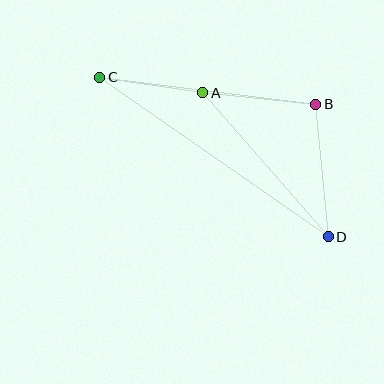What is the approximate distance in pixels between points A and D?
The distance between A and D is approximately 191 pixels.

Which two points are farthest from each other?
Points C and D are farthest from each other.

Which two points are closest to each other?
Points A and C are closest to each other.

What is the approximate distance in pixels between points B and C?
The distance between B and C is approximately 218 pixels.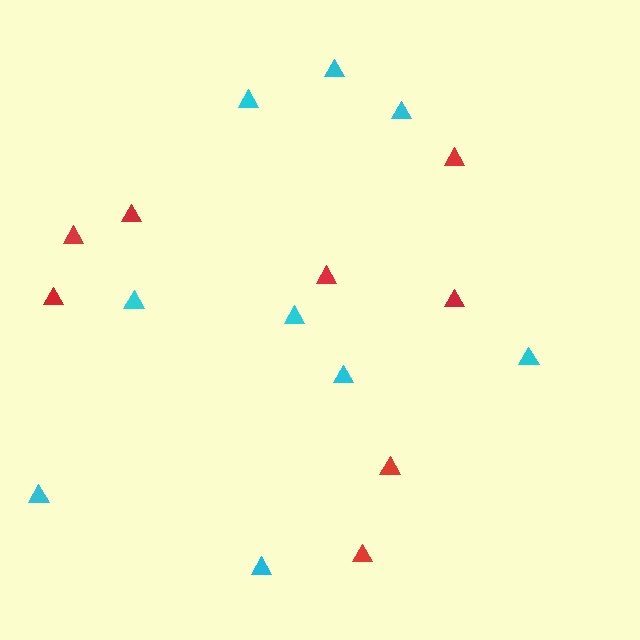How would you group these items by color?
There are 2 groups: one group of cyan triangles (9) and one group of red triangles (8).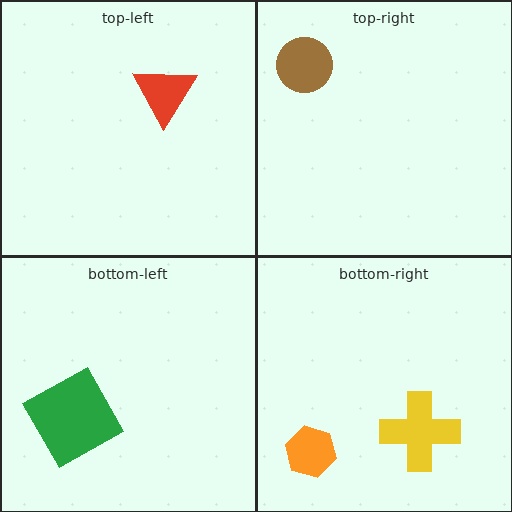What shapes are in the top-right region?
The brown circle.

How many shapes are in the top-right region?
1.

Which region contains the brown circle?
The top-right region.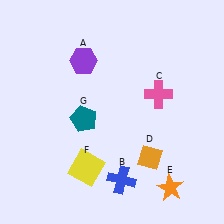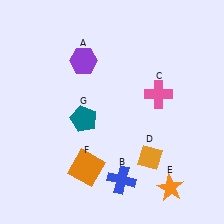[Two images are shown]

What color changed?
The square (F) changed from yellow in Image 1 to orange in Image 2.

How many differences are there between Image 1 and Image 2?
There is 1 difference between the two images.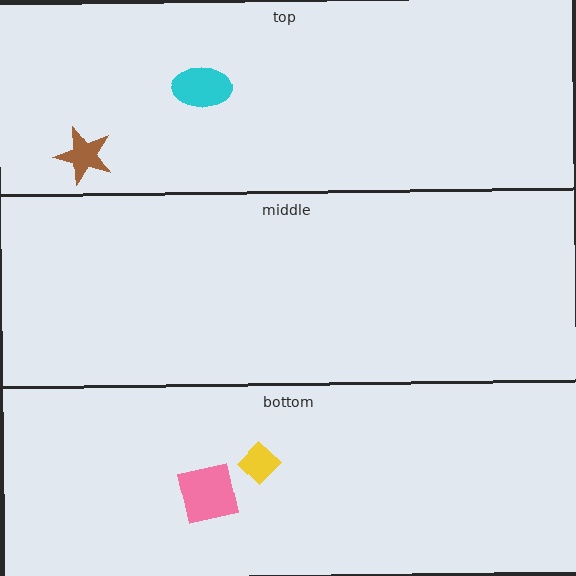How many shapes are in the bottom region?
2.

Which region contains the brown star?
The top region.